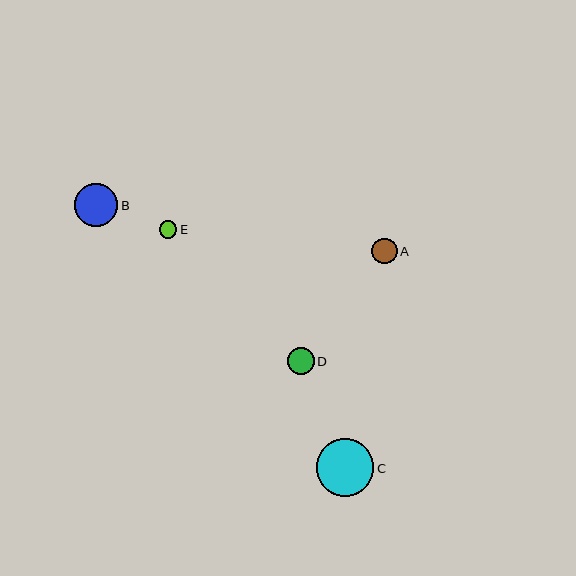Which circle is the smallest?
Circle E is the smallest with a size of approximately 17 pixels.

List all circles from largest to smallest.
From largest to smallest: C, B, D, A, E.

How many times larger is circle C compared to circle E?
Circle C is approximately 3.3 times the size of circle E.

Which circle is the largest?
Circle C is the largest with a size of approximately 58 pixels.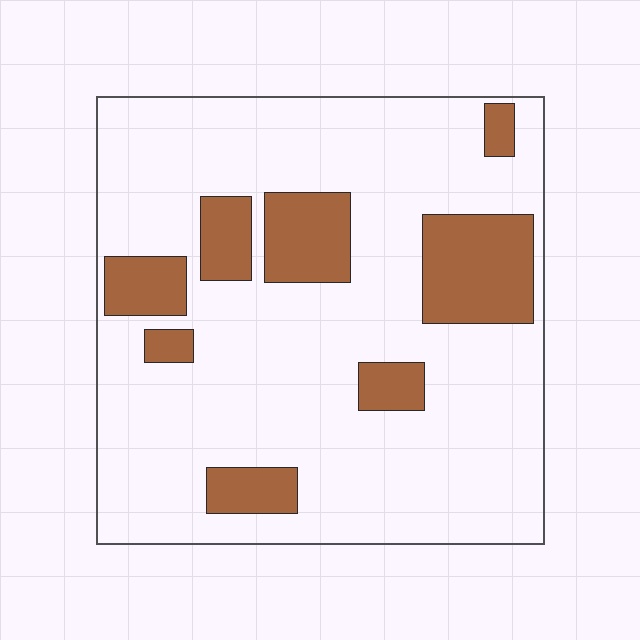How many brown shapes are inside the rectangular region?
8.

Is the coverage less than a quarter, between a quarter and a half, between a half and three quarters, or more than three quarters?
Less than a quarter.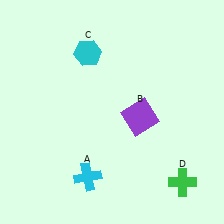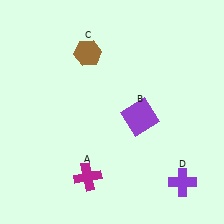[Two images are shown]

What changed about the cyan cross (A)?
In Image 1, A is cyan. In Image 2, it changed to magenta.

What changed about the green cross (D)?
In Image 1, D is green. In Image 2, it changed to purple.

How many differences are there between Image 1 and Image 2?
There are 3 differences between the two images.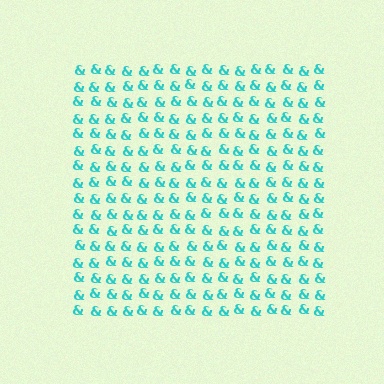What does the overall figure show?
The overall figure shows a square.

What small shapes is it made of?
It is made of small ampersands.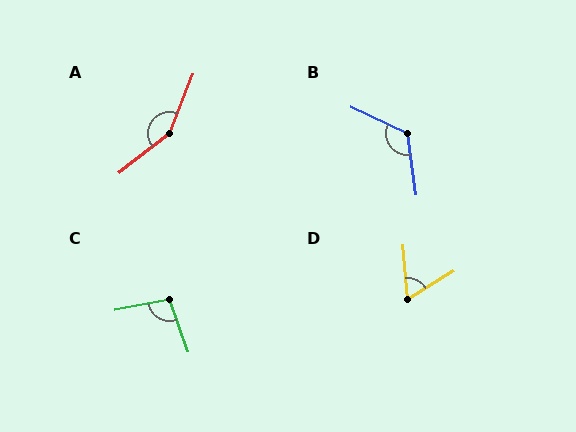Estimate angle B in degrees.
Approximately 123 degrees.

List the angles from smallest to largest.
D (63°), C (98°), B (123°), A (150°).